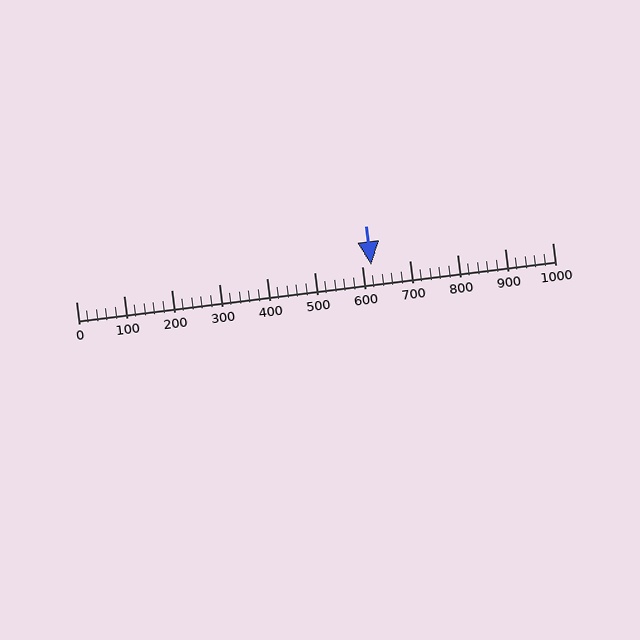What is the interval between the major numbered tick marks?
The major tick marks are spaced 100 units apart.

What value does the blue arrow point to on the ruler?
The blue arrow points to approximately 620.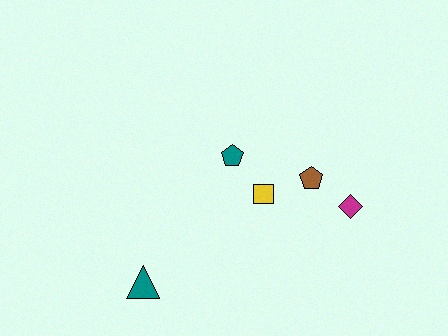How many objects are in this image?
There are 5 objects.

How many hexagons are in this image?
There are no hexagons.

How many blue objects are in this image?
There are no blue objects.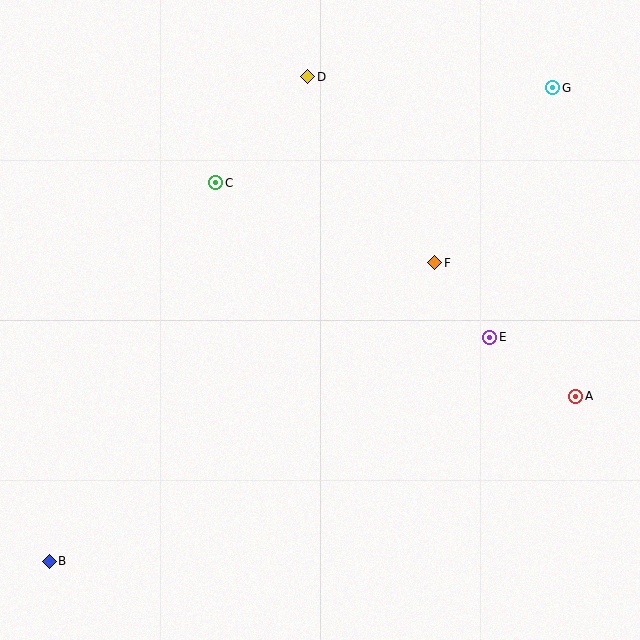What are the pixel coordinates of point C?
Point C is at (216, 183).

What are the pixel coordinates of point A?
Point A is at (576, 396).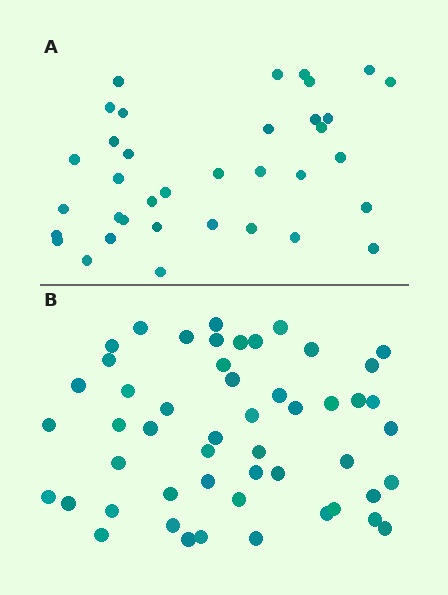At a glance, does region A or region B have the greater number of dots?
Region B (the bottom region) has more dots.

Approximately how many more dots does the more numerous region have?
Region B has approximately 15 more dots than region A.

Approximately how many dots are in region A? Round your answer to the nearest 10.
About 40 dots. (The exact count is 36, which rounds to 40.)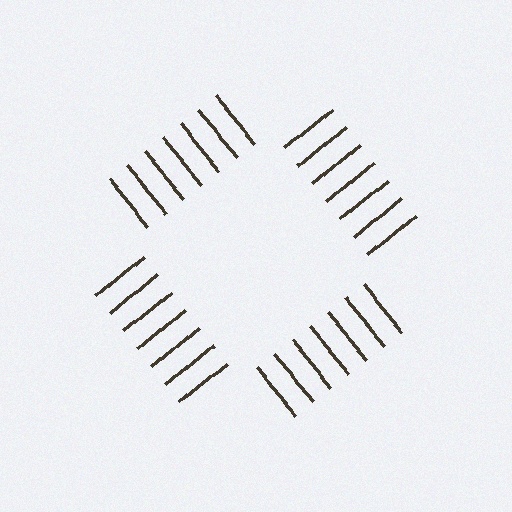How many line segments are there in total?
28 — 7 along each of the 4 edges.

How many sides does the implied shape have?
4 sides — the line-ends trace a square.